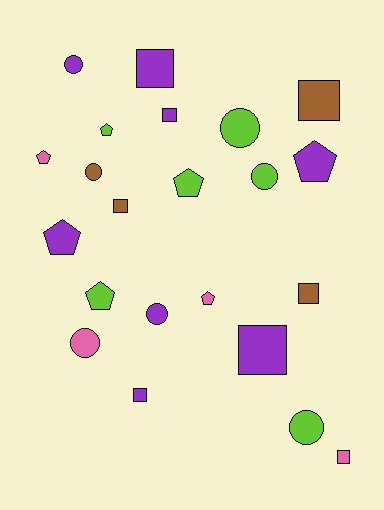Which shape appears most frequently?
Square, with 8 objects.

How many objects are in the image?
There are 22 objects.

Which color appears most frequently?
Purple, with 8 objects.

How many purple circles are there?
There are 2 purple circles.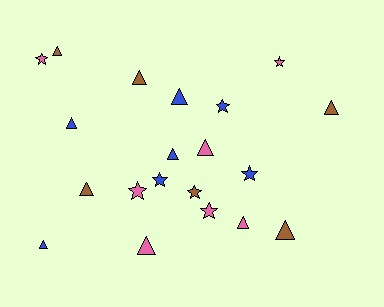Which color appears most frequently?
Blue, with 7 objects.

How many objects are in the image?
There are 20 objects.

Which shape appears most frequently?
Triangle, with 12 objects.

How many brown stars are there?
There is 1 brown star.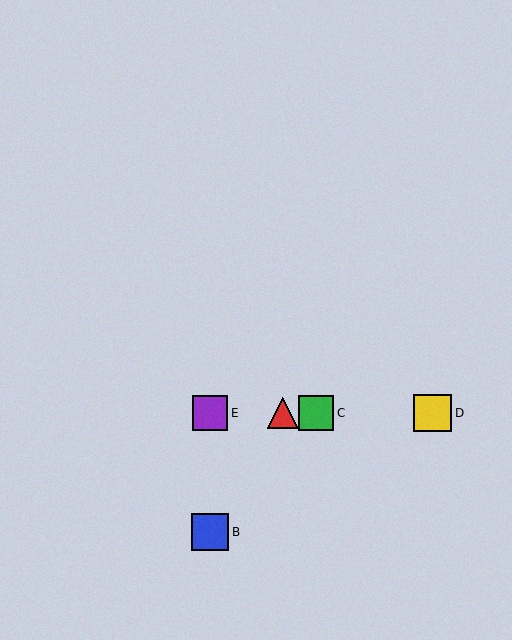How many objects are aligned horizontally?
4 objects (A, C, D, E) are aligned horizontally.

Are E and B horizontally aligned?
No, E is at y≈413 and B is at y≈532.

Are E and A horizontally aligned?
Yes, both are at y≈413.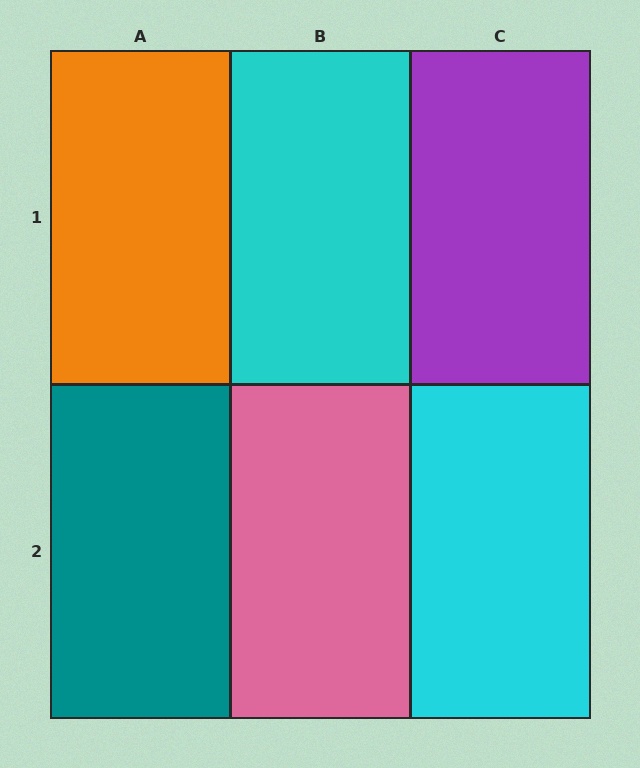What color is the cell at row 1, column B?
Cyan.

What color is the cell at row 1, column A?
Orange.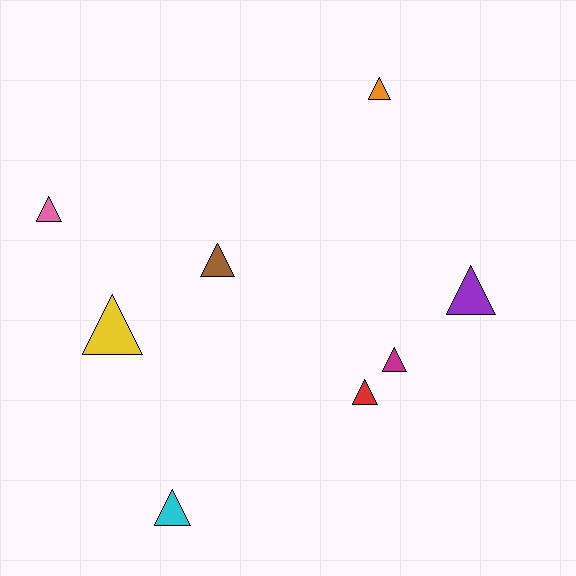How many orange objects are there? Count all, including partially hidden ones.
There is 1 orange object.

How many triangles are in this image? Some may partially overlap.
There are 8 triangles.